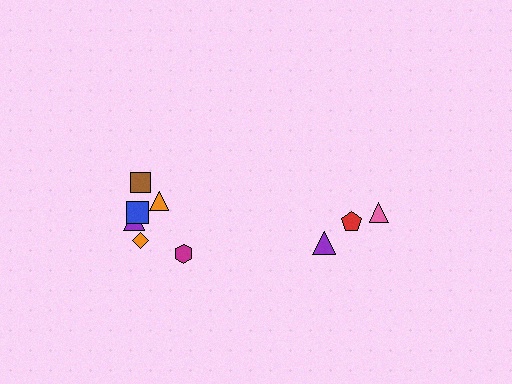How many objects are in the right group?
There are 3 objects.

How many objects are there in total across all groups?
There are 9 objects.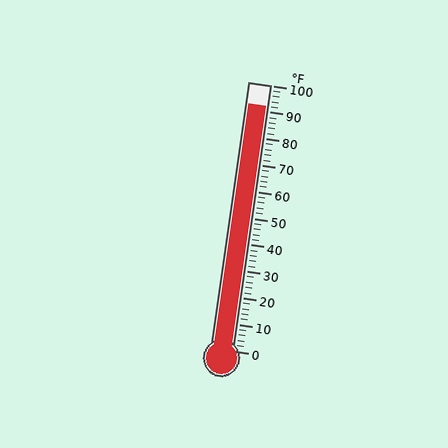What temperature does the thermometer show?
The thermometer shows approximately 92°F.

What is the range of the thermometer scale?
The thermometer scale ranges from 0°F to 100°F.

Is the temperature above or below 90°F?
The temperature is above 90°F.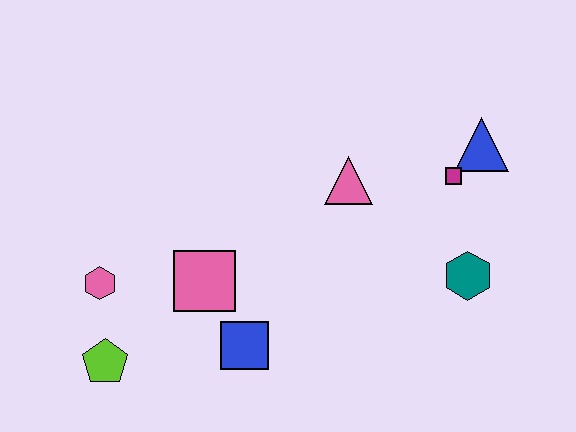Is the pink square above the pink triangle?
No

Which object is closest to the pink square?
The blue square is closest to the pink square.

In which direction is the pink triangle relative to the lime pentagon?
The pink triangle is to the right of the lime pentagon.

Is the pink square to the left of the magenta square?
Yes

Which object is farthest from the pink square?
The blue triangle is farthest from the pink square.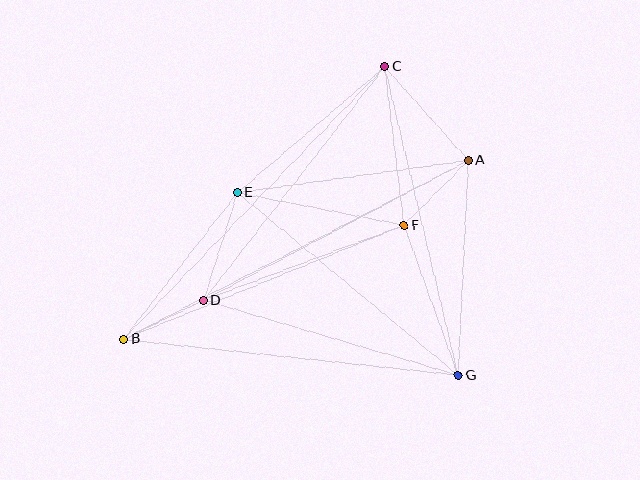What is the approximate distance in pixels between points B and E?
The distance between B and E is approximately 186 pixels.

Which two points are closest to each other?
Points B and D are closest to each other.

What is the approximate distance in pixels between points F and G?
The distance between F and G is approximately 160 pixels.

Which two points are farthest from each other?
Points A and B are farthest from each other.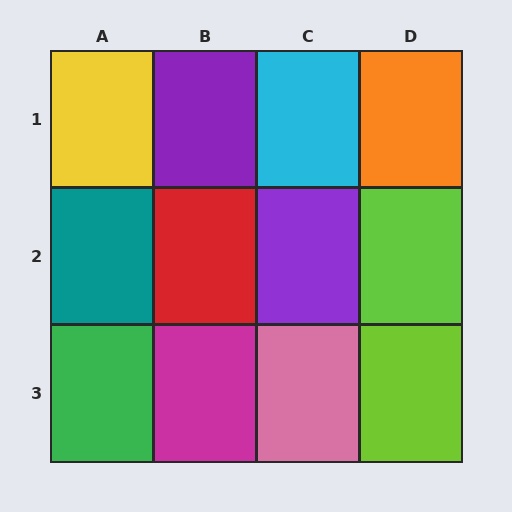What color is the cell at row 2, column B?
Red.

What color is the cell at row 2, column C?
Purple.